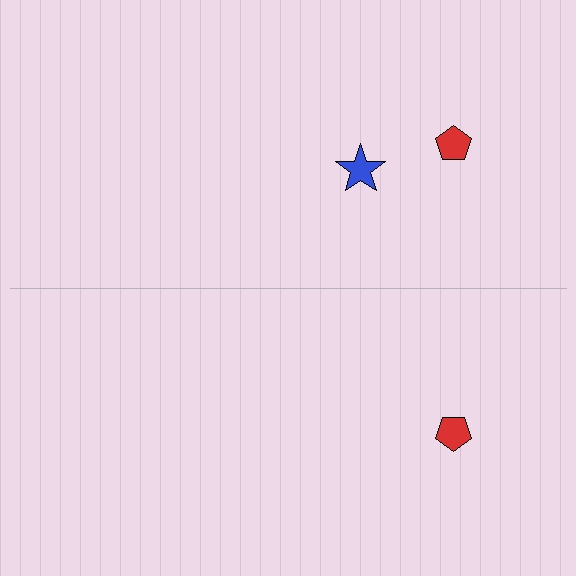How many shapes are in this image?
There are 3 shapes in this image.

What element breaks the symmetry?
A blue star is missing from the bottom side.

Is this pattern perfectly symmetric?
No, the pattern is not perfectly symmetric. A blue star is missing from the bottom side.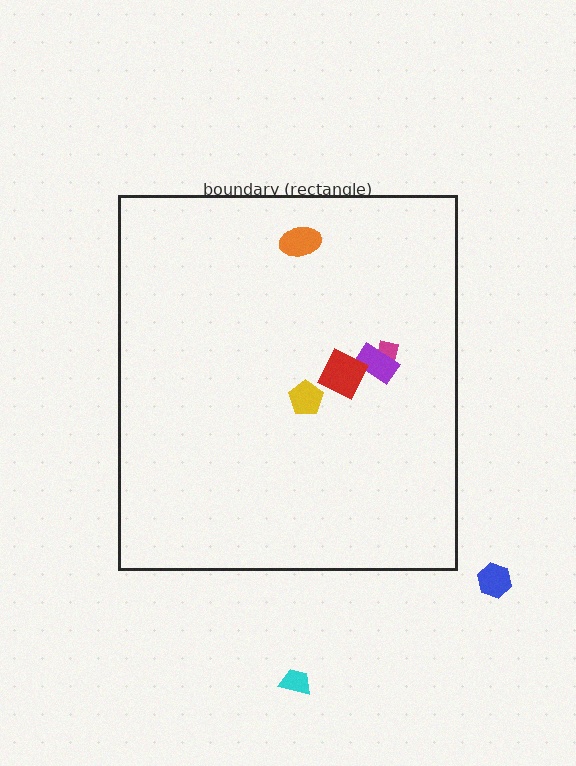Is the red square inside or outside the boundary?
Inside.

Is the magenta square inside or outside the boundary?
Inside.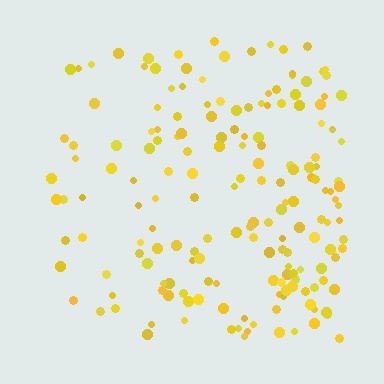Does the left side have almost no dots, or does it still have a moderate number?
Still a moderate number, just noticeably fewer than the right.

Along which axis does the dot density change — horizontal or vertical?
Horizontal.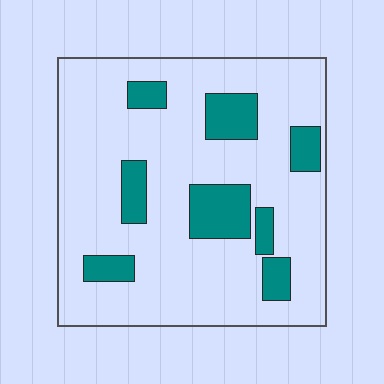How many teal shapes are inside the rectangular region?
8.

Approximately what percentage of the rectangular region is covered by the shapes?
Approximately 20%.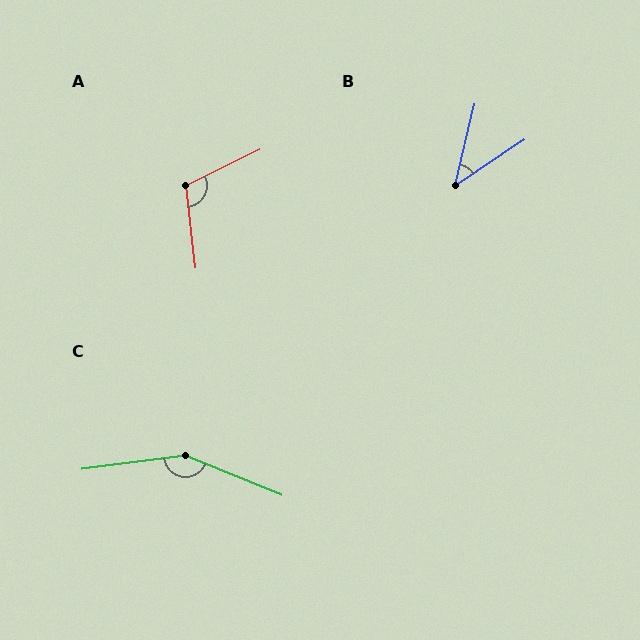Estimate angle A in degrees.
Approximately 110 degrees.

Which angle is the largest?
C, at approximately 150 degrees.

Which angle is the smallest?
B, at approximately 43 degrees.